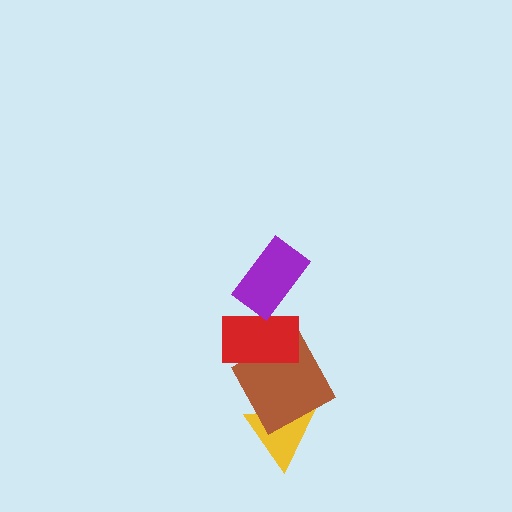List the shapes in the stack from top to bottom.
From top to bottom: the purple rectangle, the red rectangle, the brown square, the yellow triangle.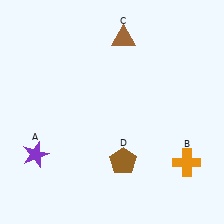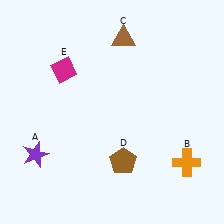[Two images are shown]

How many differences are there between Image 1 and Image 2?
There is 1 difference between the two images.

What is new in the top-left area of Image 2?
A magenta diamond (E) was added in the top-left area of Image 2.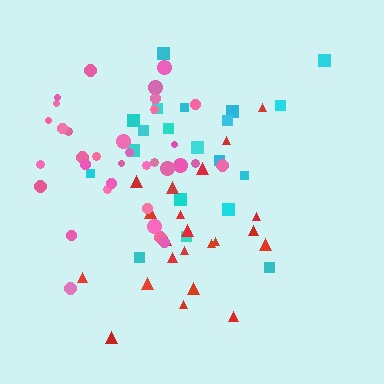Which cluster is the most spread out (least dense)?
Cyan.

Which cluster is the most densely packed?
Pink.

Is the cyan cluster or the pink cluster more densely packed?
Pink.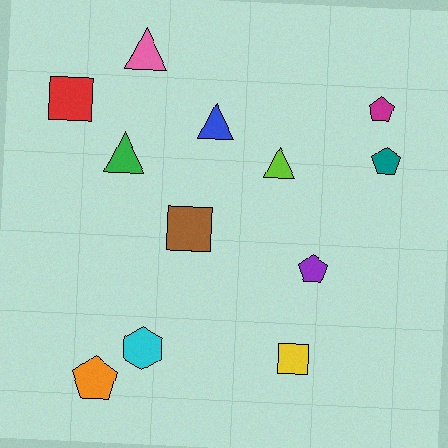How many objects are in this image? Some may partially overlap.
There are 12 objects.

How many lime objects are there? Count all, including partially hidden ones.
There is 1 lime object.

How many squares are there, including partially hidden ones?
There are 3 squares.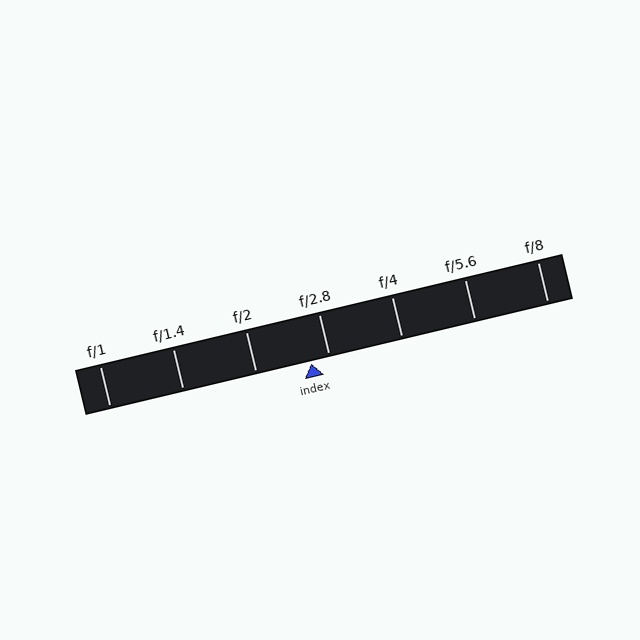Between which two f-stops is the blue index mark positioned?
The index mark is between f/2 and f/2.8.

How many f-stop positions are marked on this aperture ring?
There are 7 f-stop positions marked.